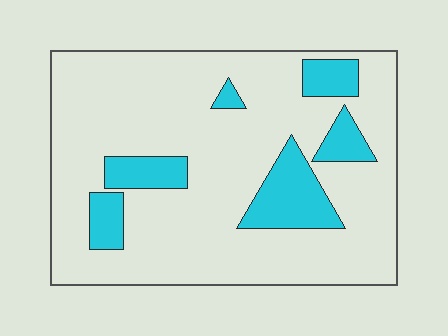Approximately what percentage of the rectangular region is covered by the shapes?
Approximately 20%.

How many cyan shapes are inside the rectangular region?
6.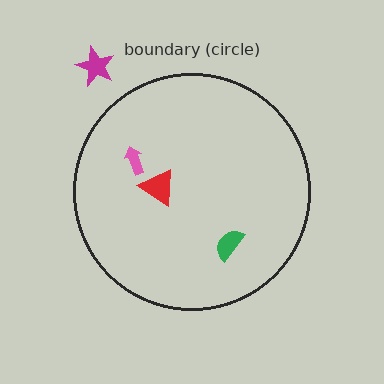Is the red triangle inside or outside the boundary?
Inside.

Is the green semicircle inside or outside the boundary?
Inside.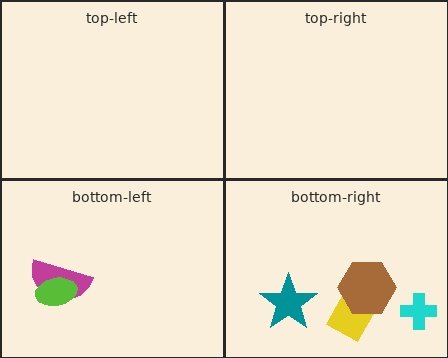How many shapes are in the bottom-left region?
2.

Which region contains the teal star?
The bottom-right region.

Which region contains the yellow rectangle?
The bottom-right region.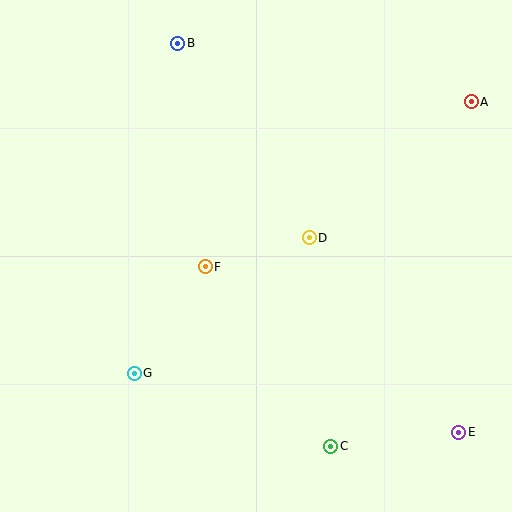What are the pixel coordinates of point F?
Point F is at (205, 267).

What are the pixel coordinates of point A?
Point A is at (471, 102).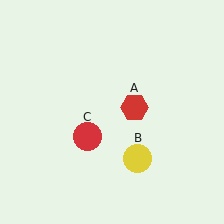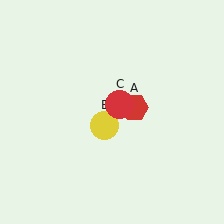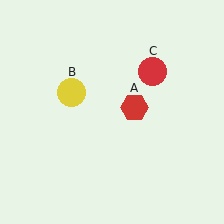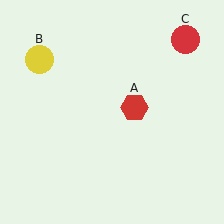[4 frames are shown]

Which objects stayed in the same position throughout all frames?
Red hexagon (object A) remained stationary.